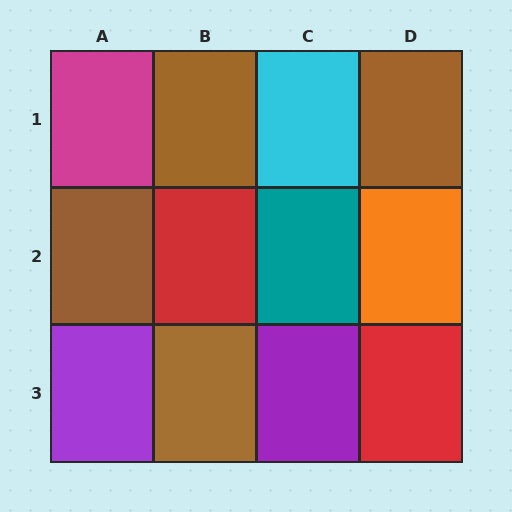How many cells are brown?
4 cells are brown.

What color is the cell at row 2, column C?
Teal.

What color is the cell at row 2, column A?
Brown.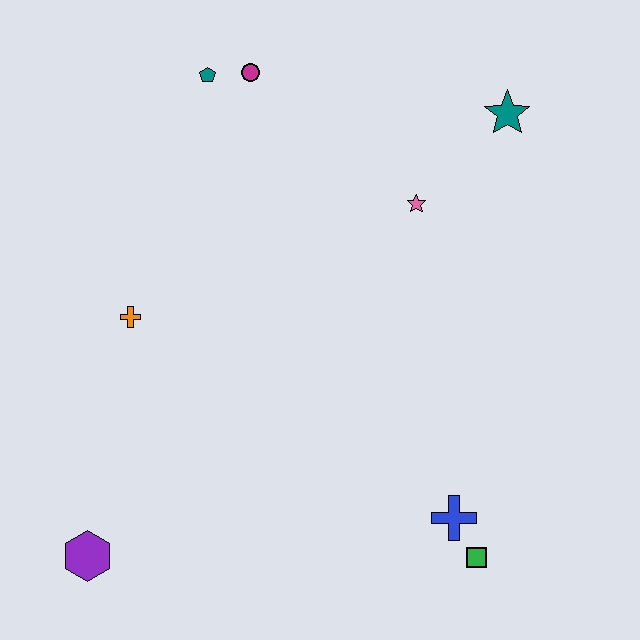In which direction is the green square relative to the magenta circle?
The green square is below the magenta circle.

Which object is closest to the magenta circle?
The teal pentagon is closest to the magenta circle.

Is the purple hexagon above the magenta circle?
No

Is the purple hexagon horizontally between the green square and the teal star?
No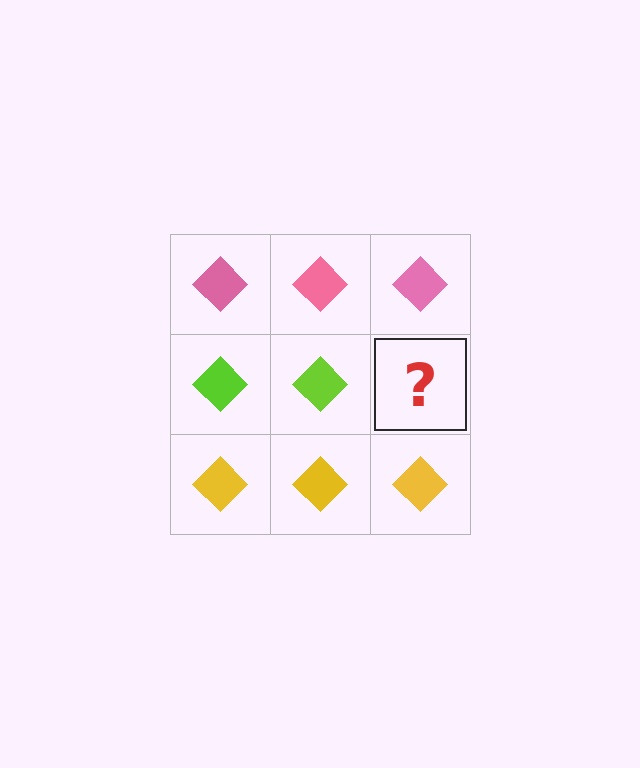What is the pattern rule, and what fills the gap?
The rule is that each row has a consistent color. The gap should be filled with a lime diamond.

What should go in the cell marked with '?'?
The missing cell should contain a lime diamond.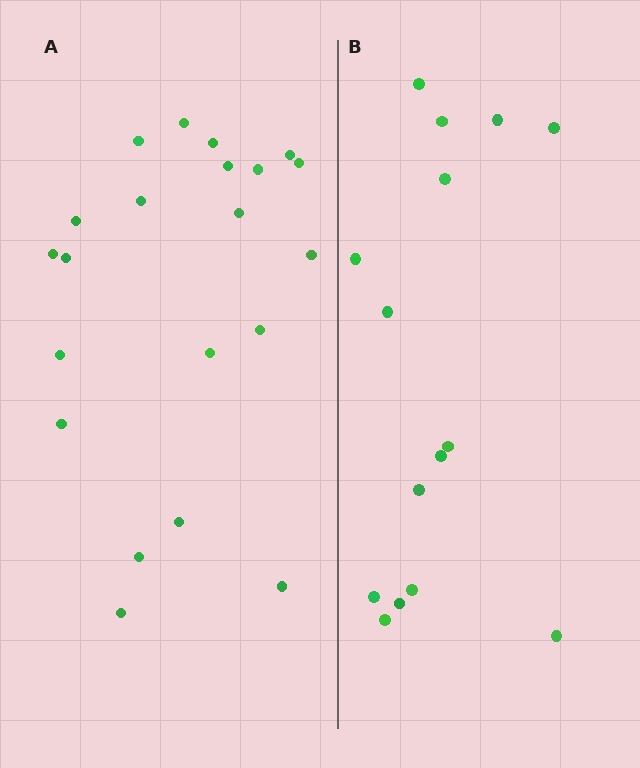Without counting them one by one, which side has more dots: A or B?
Region A (the left region) has more dots.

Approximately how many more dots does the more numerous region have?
Region A has about 6 more dots than region B.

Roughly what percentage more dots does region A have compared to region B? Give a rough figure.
About 40% more.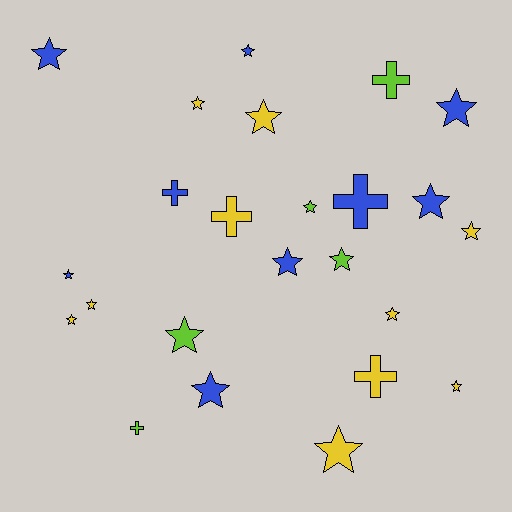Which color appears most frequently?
Yellow, with 10 objects.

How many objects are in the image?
There are 24 objects.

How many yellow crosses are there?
There are 2 yellow crosses.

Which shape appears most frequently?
Star, with 18 objects.